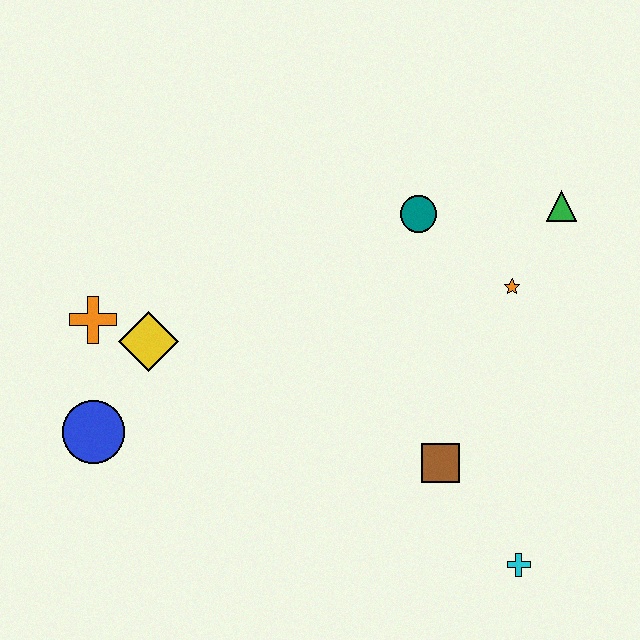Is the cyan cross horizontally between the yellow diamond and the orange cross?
No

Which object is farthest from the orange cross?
The cyan cross is farthest from the orange cross.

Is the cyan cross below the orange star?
Yes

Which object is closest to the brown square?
The cyan cross is closest to the brown square.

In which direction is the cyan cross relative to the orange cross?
The cyan cross is to the right of the orange cross.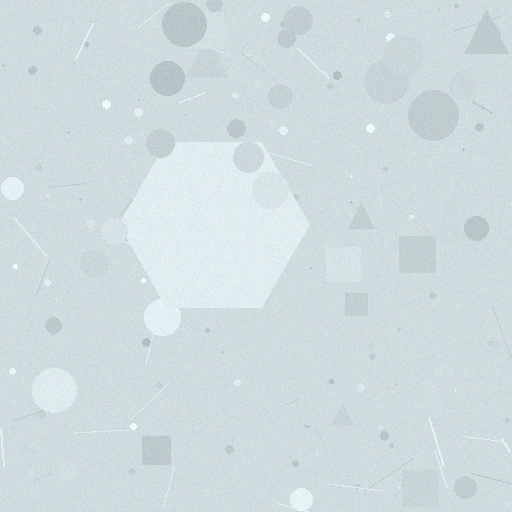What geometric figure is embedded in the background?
A hexagon is embedded in the background.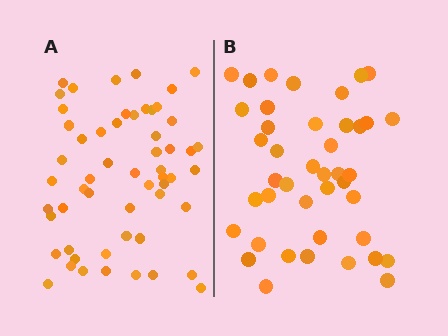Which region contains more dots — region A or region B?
Region A (the left region) has more dots.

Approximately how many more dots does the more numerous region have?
Region A has approximately 15 more dots than region B.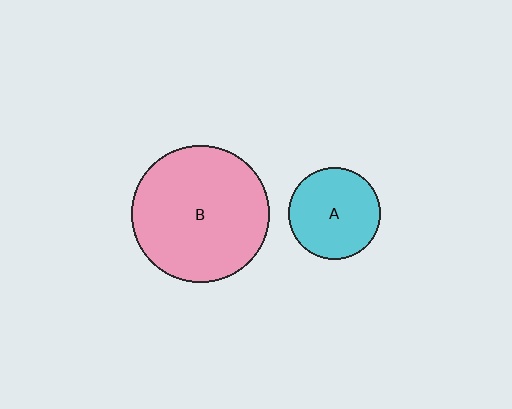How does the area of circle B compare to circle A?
Approximately 2.3 times.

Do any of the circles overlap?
No, none of the circles overlap.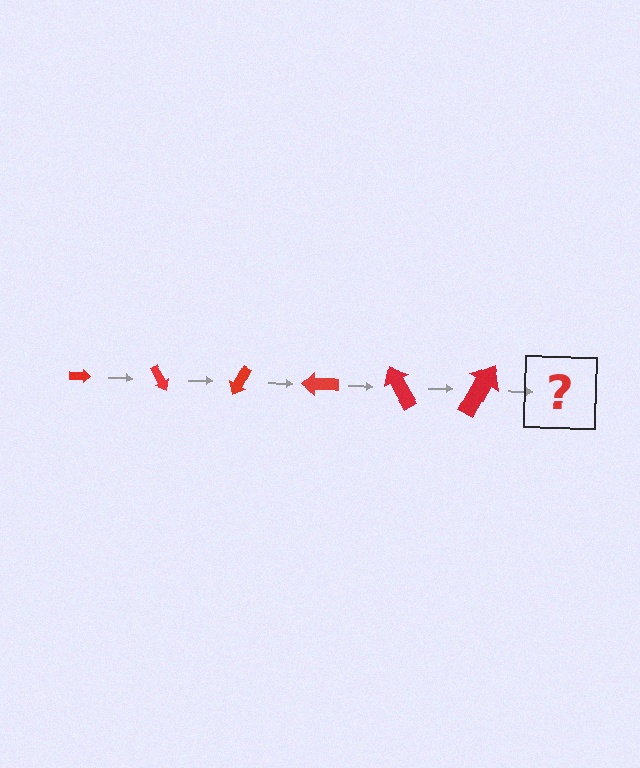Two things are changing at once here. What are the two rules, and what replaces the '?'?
The two rules are that the arrow grows larger each step and it rotates 60 degrees each step. The '?' should be an arrow, larger than the previous one and rotated 360 degrees from the start.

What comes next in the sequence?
The next element should be an arrow, larger than the previous one and rotated 360 degrees from the start.